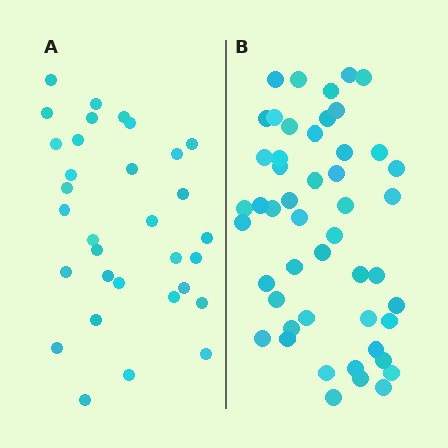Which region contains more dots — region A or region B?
Region B (the right region) has more dots.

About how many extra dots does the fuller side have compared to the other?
Region B has approximately 15 more dots than region A.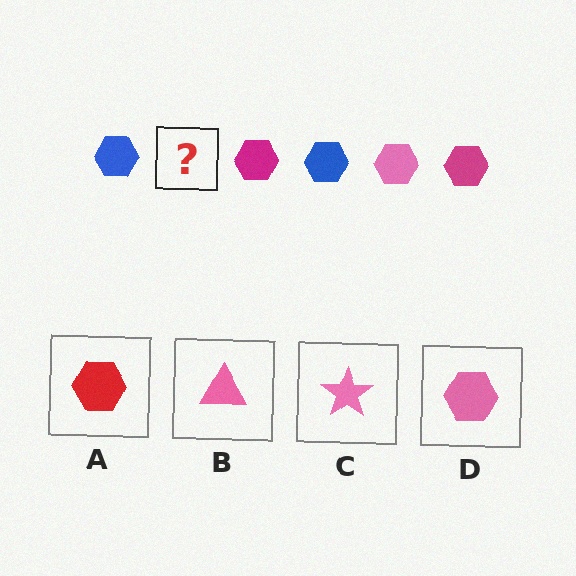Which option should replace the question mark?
Option D.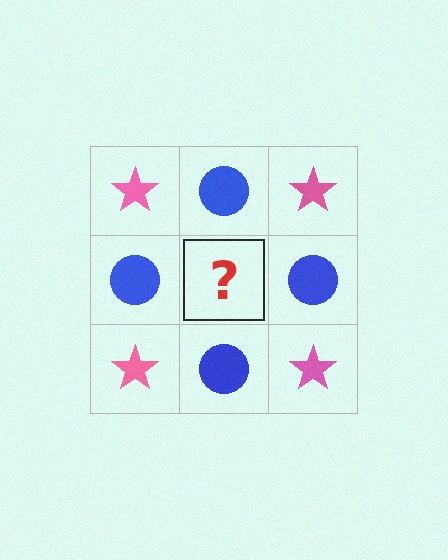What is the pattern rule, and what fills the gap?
The rule is that it alternates pink star and blue circle in a checkerboard pattern. The gap should be filled with a pink star.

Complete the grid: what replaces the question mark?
The question mark should be replaced with a pink star.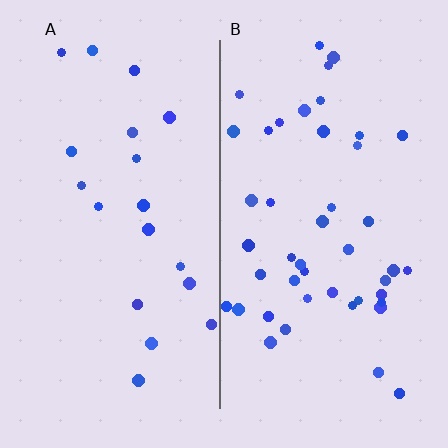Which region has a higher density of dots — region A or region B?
B (the right).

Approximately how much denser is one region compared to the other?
Approximately 2.3× — region B over region A.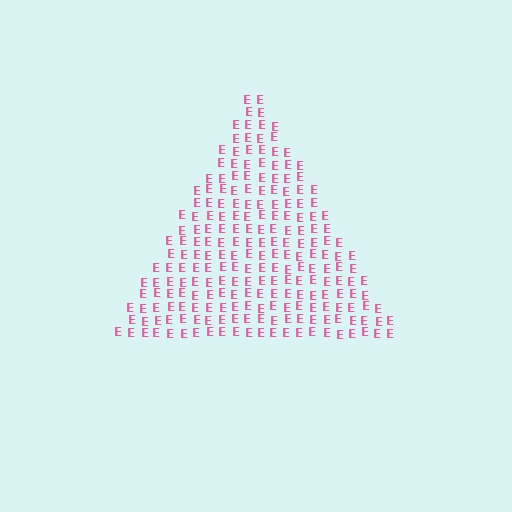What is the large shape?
The large shape is a triangle.